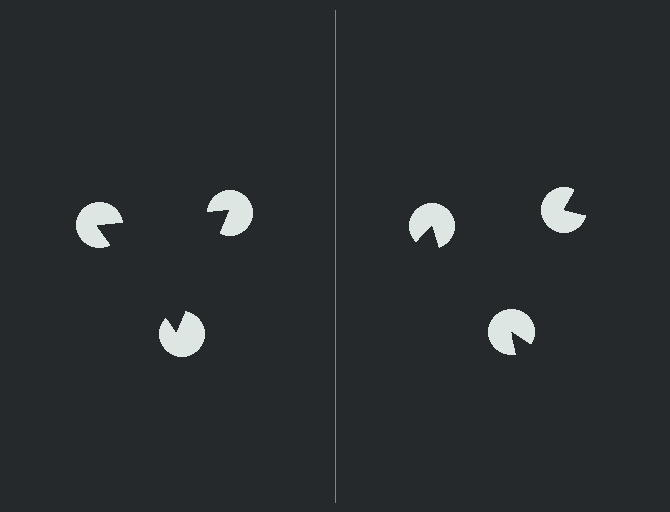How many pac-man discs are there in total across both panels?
6 — 3 on each side.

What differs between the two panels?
The pac-man discs are positioned identically on both sides; only the wedge orientations differ. On the left they align to a triangle; on the right they are misaligned.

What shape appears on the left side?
An illusory triangle.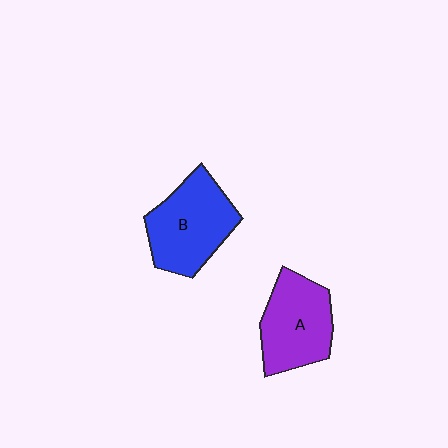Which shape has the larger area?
Shape B (blue).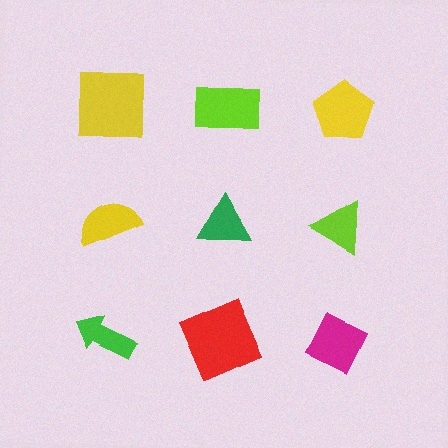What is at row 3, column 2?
A red square.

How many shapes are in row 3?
3 shapes.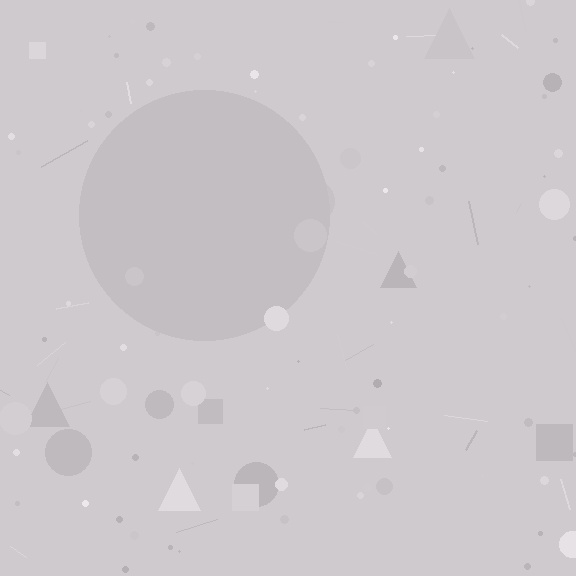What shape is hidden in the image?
A circle is hidden in the image.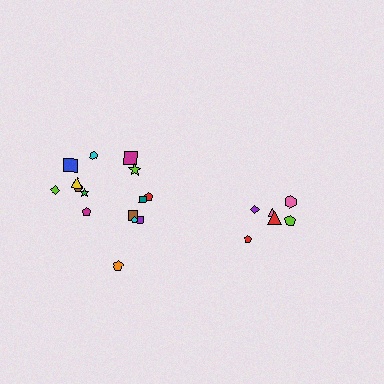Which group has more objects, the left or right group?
The left group.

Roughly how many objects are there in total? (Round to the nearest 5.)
Roughly 20 objects in total.